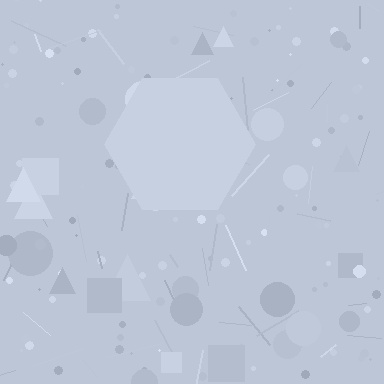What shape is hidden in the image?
A hexagon is hidden in the image.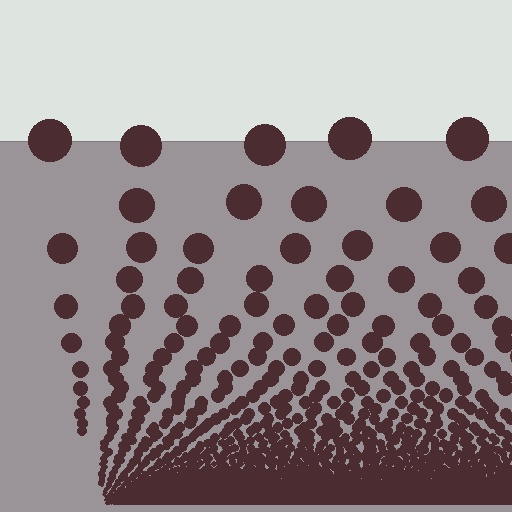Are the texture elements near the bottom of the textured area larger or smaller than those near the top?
Smaller. The gradient is inverted — elements near the bottom are smaller and denser.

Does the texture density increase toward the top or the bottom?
Density increases toward the bottom.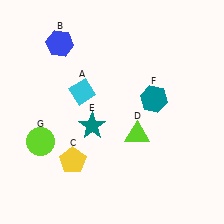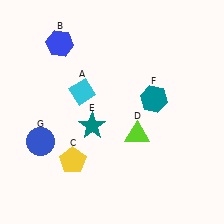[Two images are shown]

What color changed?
The circle (G) changed from lime in Image 1 to blue in Image 2.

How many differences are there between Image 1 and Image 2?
There is 1 difference between the two images.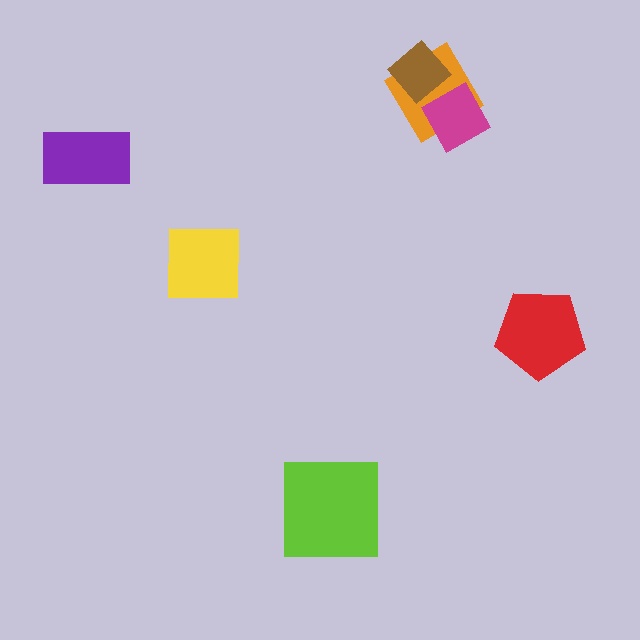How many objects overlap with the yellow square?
0 objects overlap with the yellow square.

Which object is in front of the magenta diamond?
The brown diamond is in front of the magenta diamond.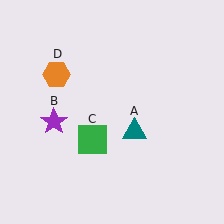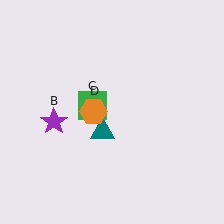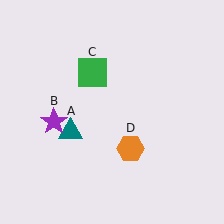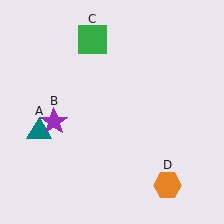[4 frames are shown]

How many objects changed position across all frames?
3 objects changed position: teal triangle (object A), green square (object C), orange hexagon (object D).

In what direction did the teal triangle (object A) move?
The teal triangle (object A) moved left.